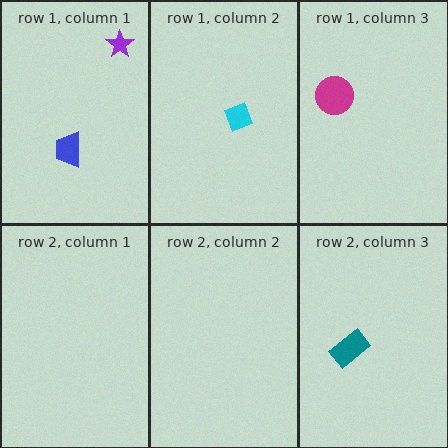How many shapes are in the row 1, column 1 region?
2.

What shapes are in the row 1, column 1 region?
The blue trapezoid, the purple star.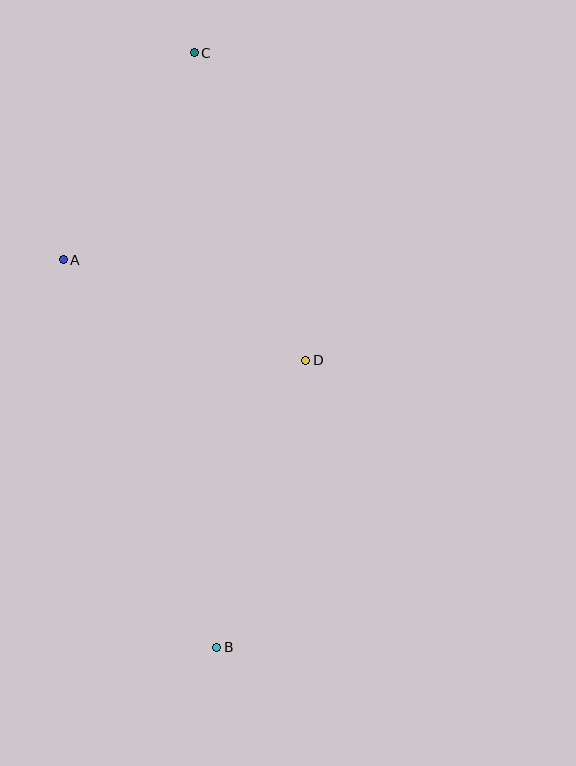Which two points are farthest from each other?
Points B and C are farthest from each other.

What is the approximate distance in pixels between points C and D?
The distance between C and D is approximately 327 pixels.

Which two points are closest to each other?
Points A and C are closest to each other.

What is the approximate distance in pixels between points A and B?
The distance between A and B is approximately 417 pixels.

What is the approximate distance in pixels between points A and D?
The distance between A and D is approximately 262 pixels.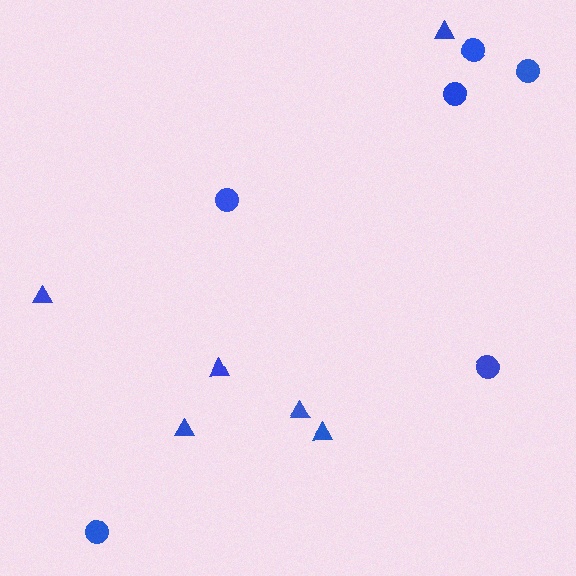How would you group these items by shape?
There are 2 groups: one group of circles (6) and one group of triangles (6).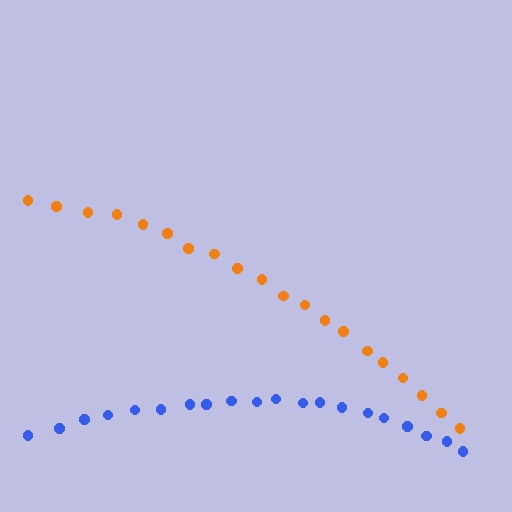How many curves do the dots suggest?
There are 2 distinct paths.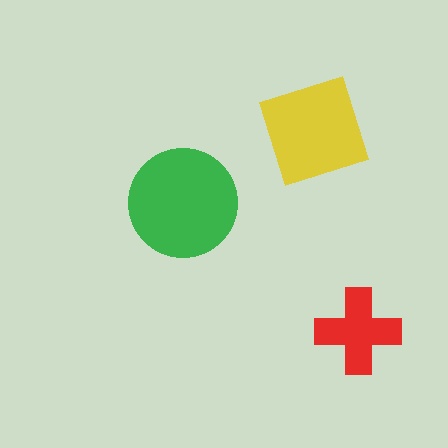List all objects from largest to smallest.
The green circle, the yellow diamond, the red cross.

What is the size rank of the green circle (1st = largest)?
1st.